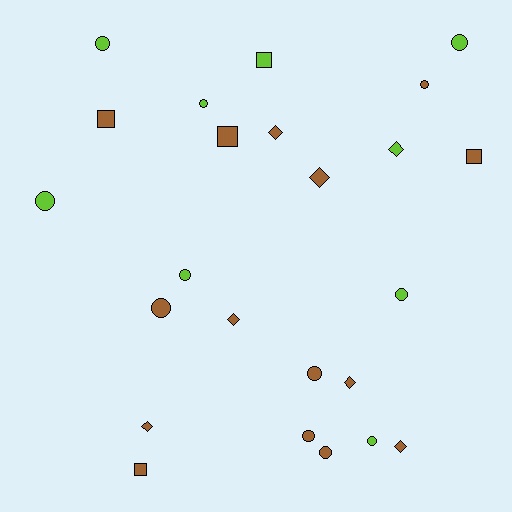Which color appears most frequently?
Brown, with 15 objects.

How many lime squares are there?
There is 1 lime square.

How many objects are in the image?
There are 24 objects.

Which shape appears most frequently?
Circle, with 12 objects.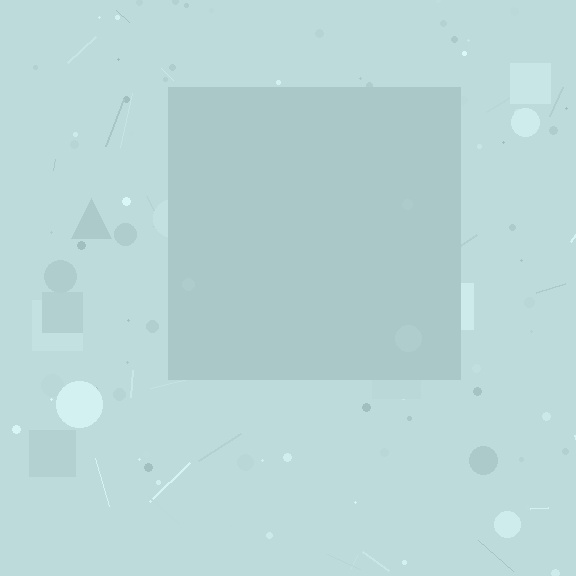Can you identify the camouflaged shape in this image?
The camouflaged shape is a square.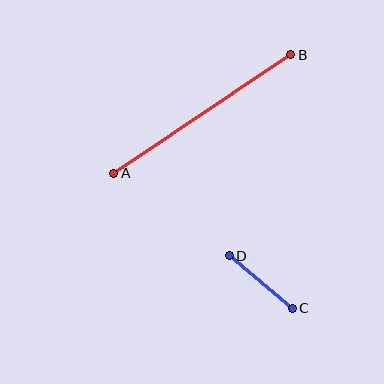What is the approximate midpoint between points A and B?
The midpoint is at approximately (202, 114) pixels.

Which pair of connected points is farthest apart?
Points A and B are farthest apart.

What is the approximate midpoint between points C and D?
The midpoint is at approximately (261, 282) pixels.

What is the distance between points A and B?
The distance is approximately 213 pixels.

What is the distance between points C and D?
The distance is approximately 82 pixels.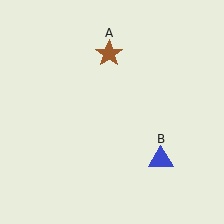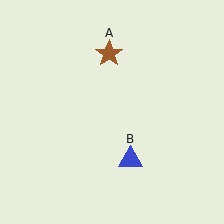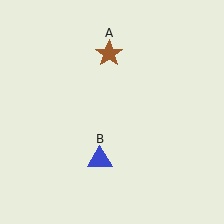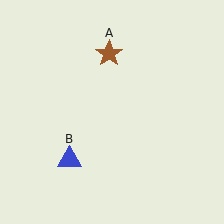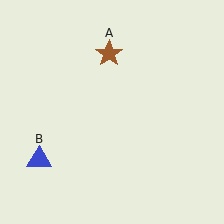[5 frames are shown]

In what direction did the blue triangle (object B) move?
The blue triangle (object B) moved left.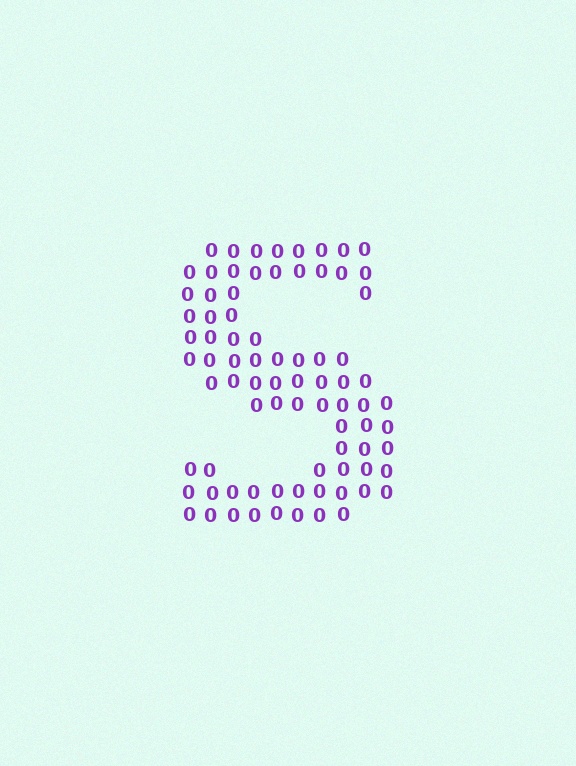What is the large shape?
The large shape is the letter S.